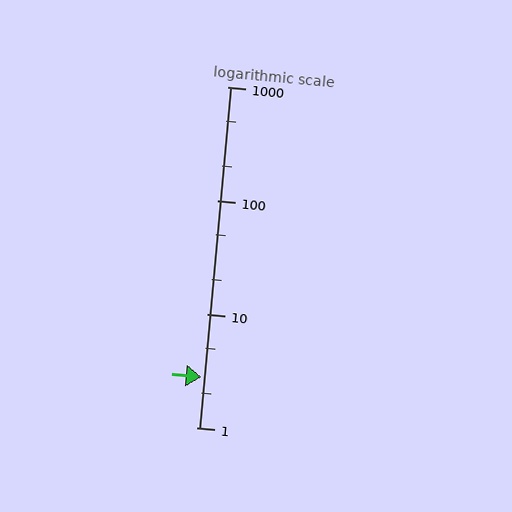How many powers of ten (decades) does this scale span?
The scale spans 3 decades, from 1 to 1000.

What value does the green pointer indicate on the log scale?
The pointer indicates approximately 2.8.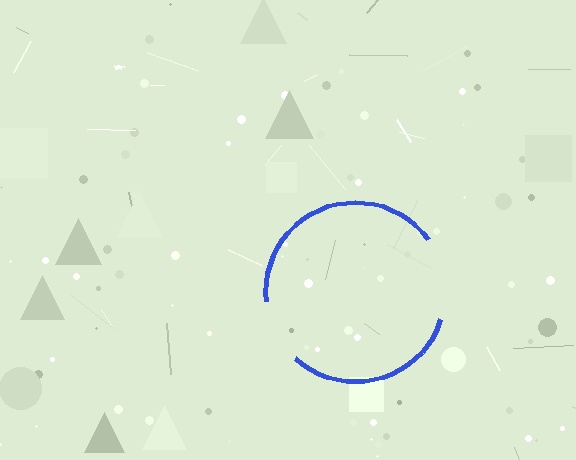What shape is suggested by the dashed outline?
The dashed outline suggests a circle.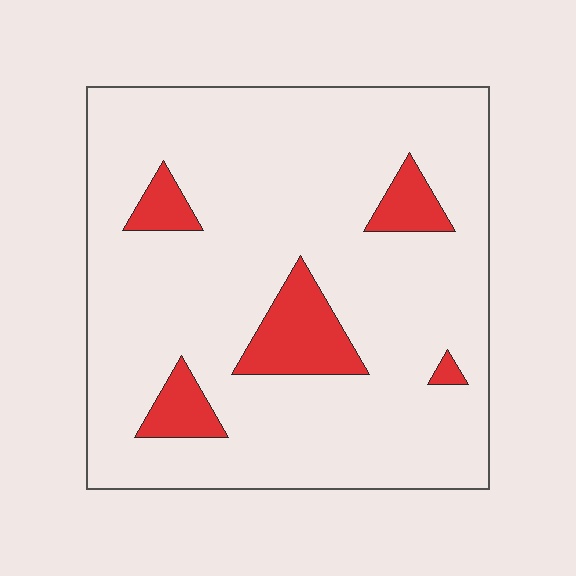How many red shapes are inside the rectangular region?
5.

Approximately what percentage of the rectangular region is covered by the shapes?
Approximately 10%.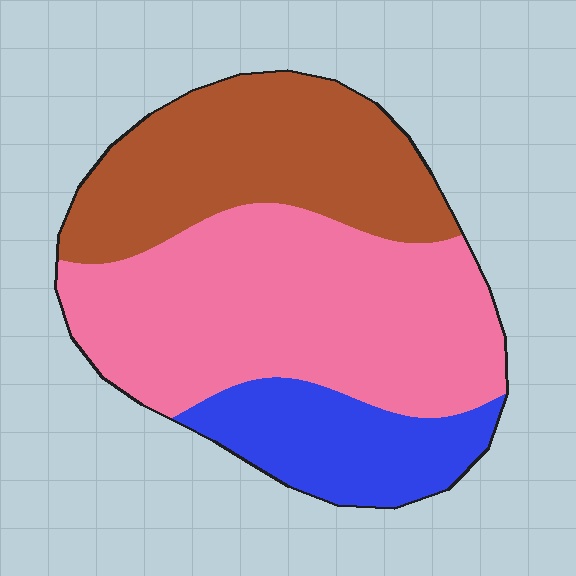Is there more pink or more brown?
Pink.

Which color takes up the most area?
Pink, at roughly 50%.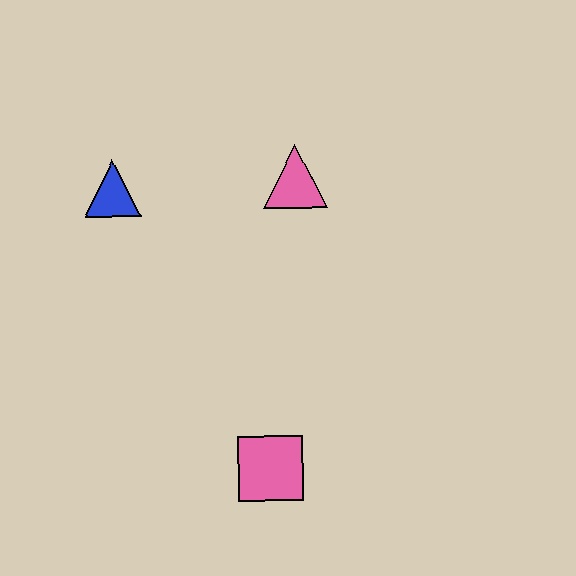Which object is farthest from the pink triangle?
The pink square is farthest from the pink triangle.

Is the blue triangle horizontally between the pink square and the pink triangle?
No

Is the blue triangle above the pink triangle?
No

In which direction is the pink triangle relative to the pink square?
The pink triangle is above the pink square.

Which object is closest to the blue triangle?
The pink triangle is closest to the blue triangle.